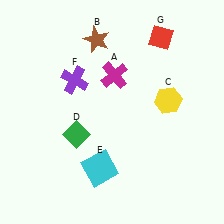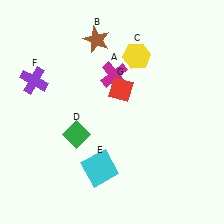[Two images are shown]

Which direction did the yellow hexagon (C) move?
The yellow hexagon (C) moved up.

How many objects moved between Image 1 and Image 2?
3 objects moved between the two images.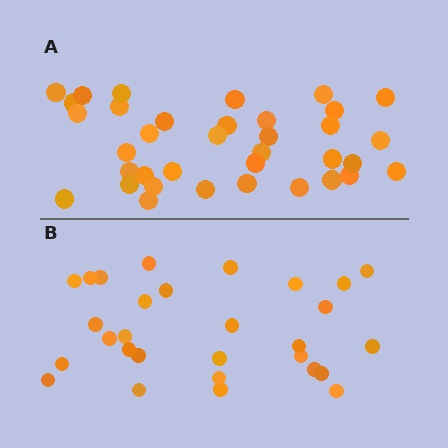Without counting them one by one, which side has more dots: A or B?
Region A (the top region) has more dots.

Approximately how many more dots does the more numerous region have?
Region A has roughly 8 or so more dots than region B.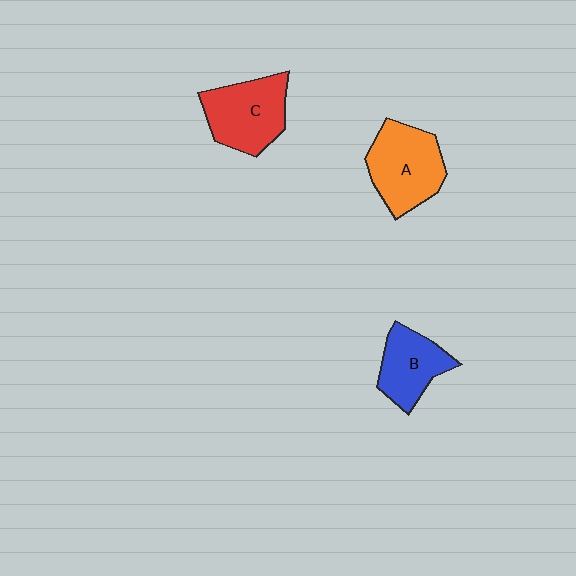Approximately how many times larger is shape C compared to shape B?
Approximately 1.3 times.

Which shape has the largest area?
Shape A (orange).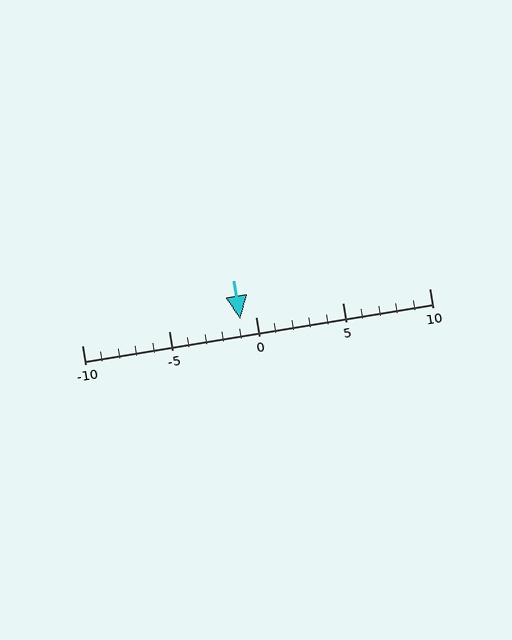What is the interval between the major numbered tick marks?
The major tick marks are spaced 5 units apart.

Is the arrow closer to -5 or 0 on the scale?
The arrow is closer to 0.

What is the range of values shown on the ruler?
The ruler shows values from -10 to 10.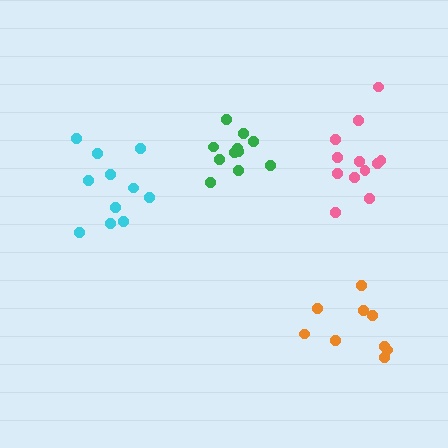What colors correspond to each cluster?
The clusters are colored: orange, pink, green, cyan.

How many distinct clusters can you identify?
There are 4 distinct clusters.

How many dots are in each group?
Group 1: 9 dots, Group 2: 12 dots, Group 3: 11 dots, Group 4: 11 dots (43 total).